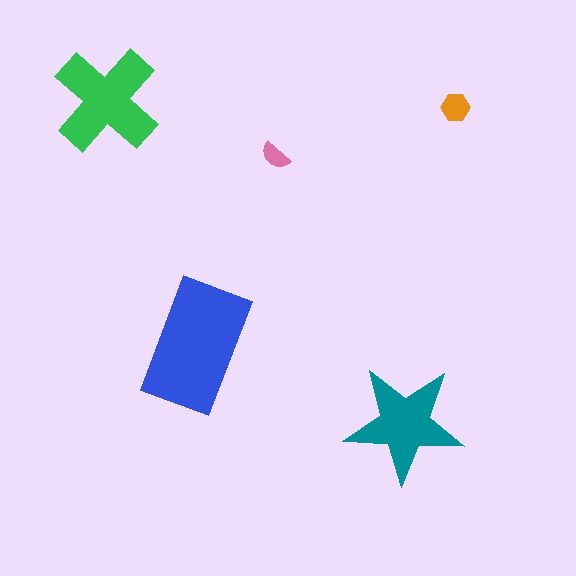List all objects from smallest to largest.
The pink semicircle, the orange hexagon, the teal star, the green cross, the blue rectangle.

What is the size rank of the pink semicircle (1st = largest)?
5th.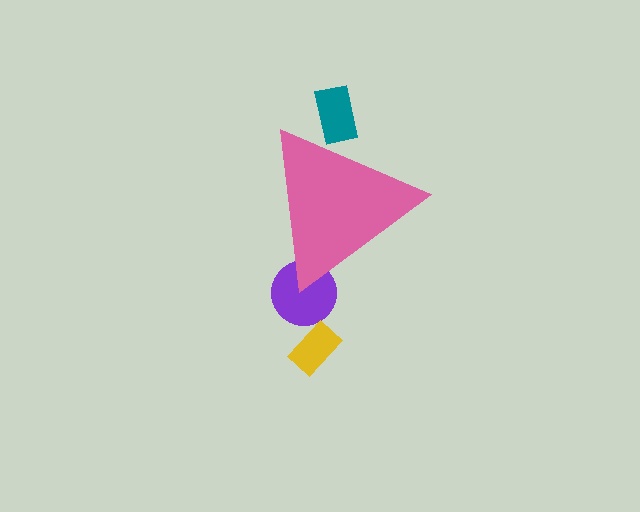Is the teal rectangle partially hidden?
Yes, the teal rectangle is partially hidden behind the pink triangle.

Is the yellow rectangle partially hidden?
No, the yellow rectangle is fully visible.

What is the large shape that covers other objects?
A pink triangle.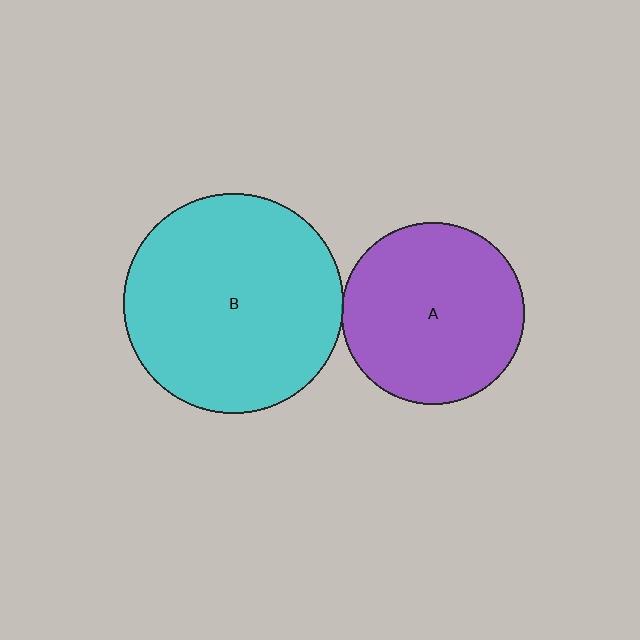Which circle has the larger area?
Circle B (cyan).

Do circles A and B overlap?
Yes.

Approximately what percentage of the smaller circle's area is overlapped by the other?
Approximately 5%.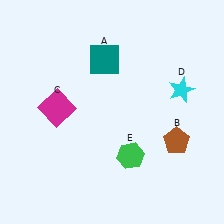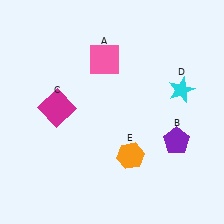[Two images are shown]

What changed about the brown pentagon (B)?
In Image 1, B is brown. In Image 2, it changed to purple.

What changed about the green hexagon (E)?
In Image 1, E is green. In Image 2, it changed to orange.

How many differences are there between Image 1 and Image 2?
There are 3 differences between the two images.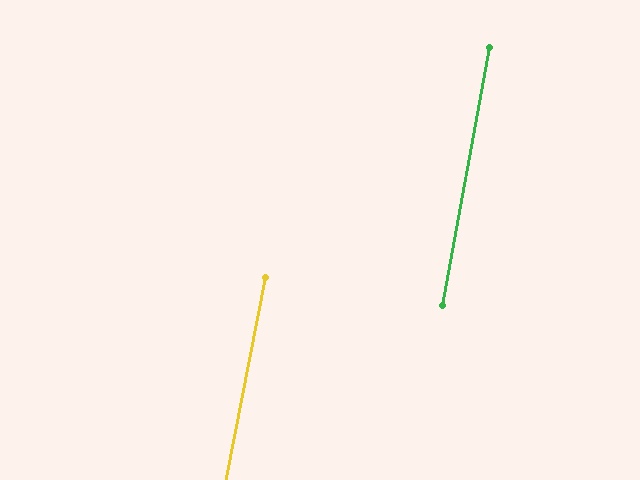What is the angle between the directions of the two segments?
Approximately 1 degree.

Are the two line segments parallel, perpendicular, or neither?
Parallel — their directions differ by only 0.7°.